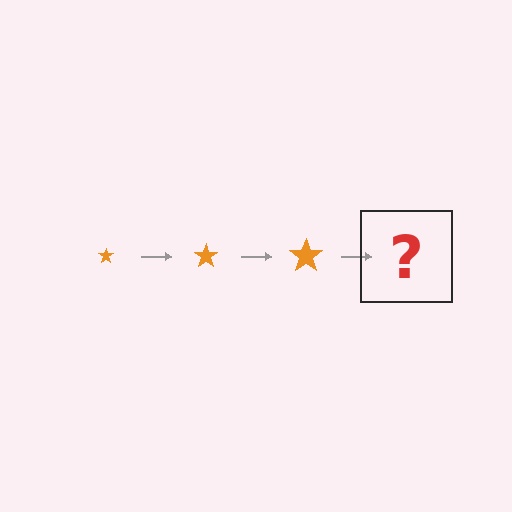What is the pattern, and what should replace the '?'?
The pattern is that the star gets progressively larger each step. The '?' should be an orange star, larger than the previous one.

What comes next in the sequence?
The next element should be an orange star, larger than the previous one.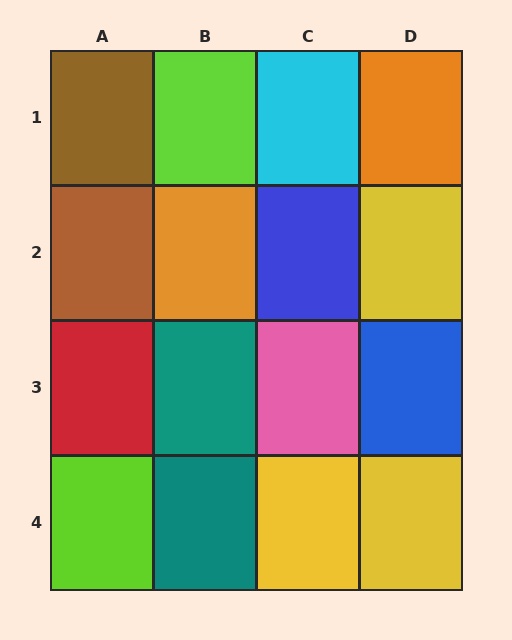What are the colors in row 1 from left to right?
Brown, lime, cyan, orange.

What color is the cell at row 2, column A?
Brown.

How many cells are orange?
2 cells are orange.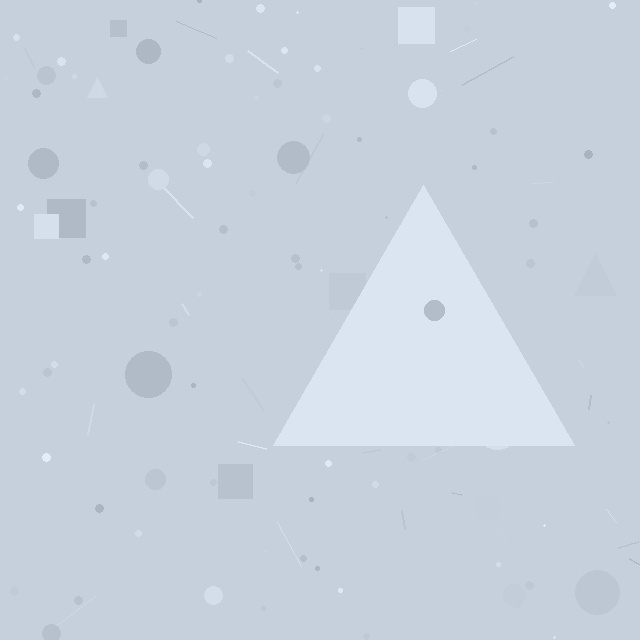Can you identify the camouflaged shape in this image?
The camouflaged shape is a triangle.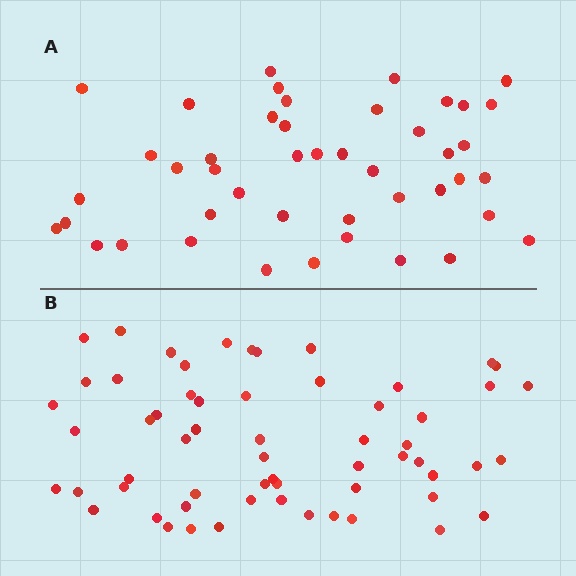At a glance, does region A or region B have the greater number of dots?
Region B (the bottom region) has more dots.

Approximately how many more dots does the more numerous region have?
Region B has approximately 15 more dots than region A.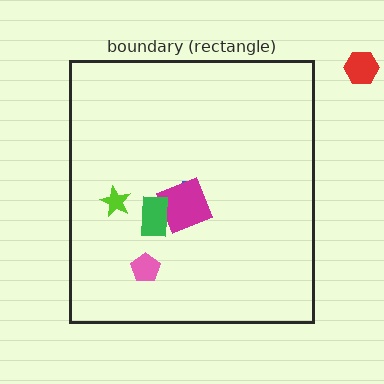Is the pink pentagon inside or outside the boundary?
Inside.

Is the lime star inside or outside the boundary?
Inside.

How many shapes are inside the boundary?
5 inside, 1 outside.